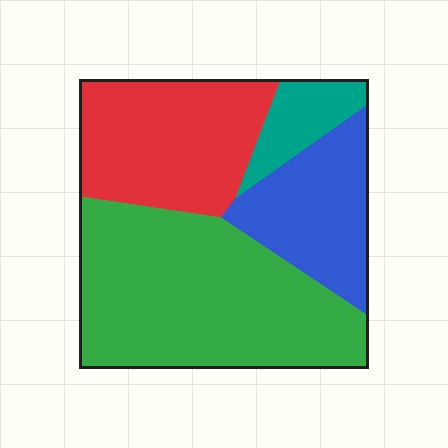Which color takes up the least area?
Teal, at roughly 10%.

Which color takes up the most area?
Green, at roughly 45%.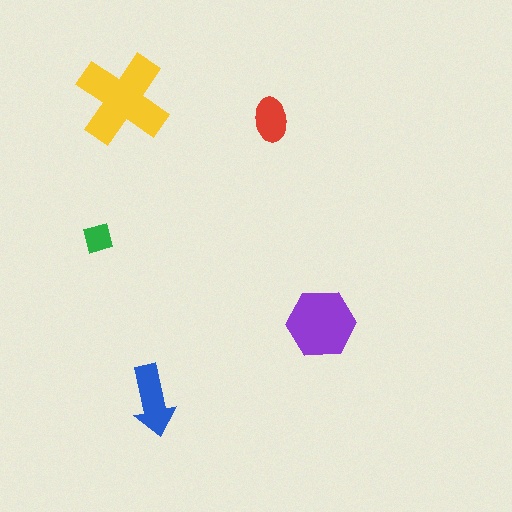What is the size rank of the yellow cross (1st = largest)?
1st.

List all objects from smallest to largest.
The green square, the red ellipse, the blue arrow, the purple hexagon, the yellow cross.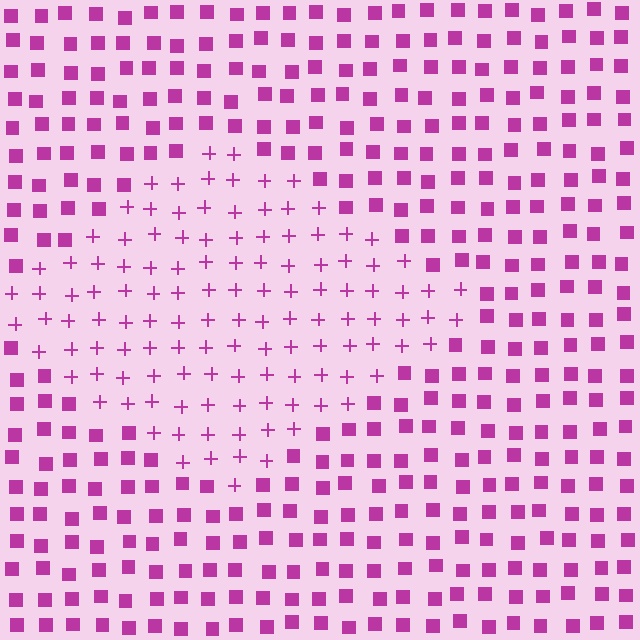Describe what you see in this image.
The image is filled with small magenta elements arranged in a uniform grid. A diamond-shaped region contains plus signs, while the surrounding area contains squares. The boundary is defined purely by the change in element shape.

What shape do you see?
I see a diamond.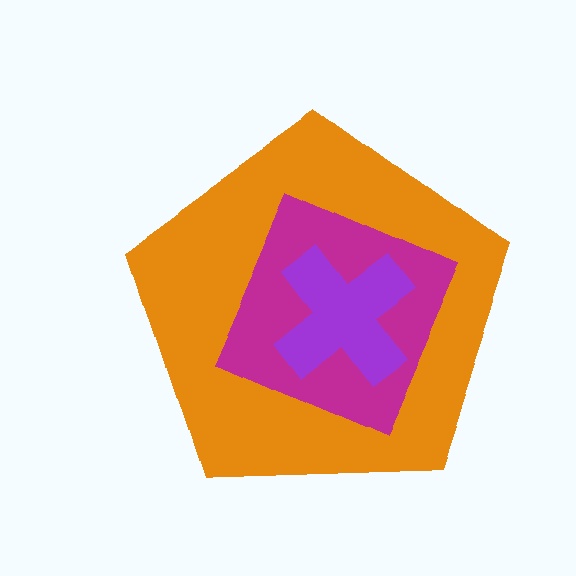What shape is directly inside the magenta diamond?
The purple cross.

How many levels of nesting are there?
3.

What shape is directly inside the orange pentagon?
The magenta diamond.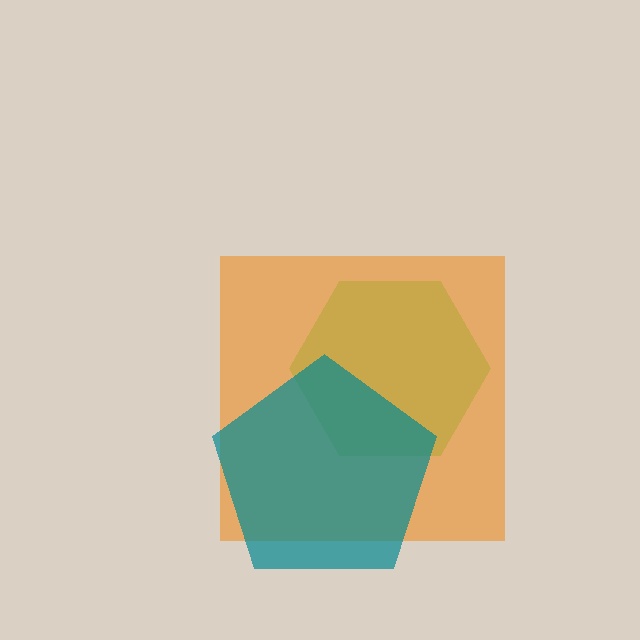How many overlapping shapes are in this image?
There are 3 overlapping shapes in the image.